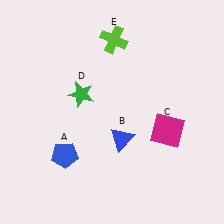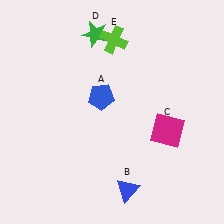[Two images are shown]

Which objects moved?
The objects that moved are: the blue pentagon (A), the blue triangle (B), the green star (D).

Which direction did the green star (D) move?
The green star (D) moved up.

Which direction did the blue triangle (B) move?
The blue triangle (B) moved down.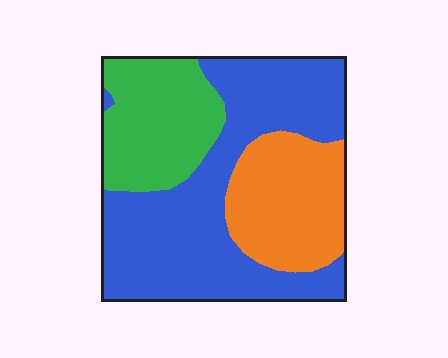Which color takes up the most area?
Blue, at roughly 50%.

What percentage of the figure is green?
Green takes up about one quarter (1/4) of the figure.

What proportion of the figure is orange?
Orange covers 24% of the figure.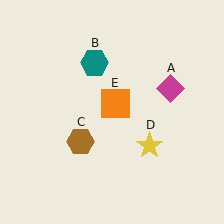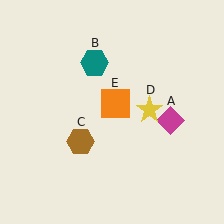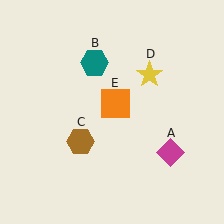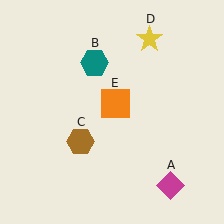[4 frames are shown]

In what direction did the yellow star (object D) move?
The yellow star (object D) moved up.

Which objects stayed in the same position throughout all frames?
Teal hexagon (object B) and brown hexagon (object C) and orange square (object E) remained stationary.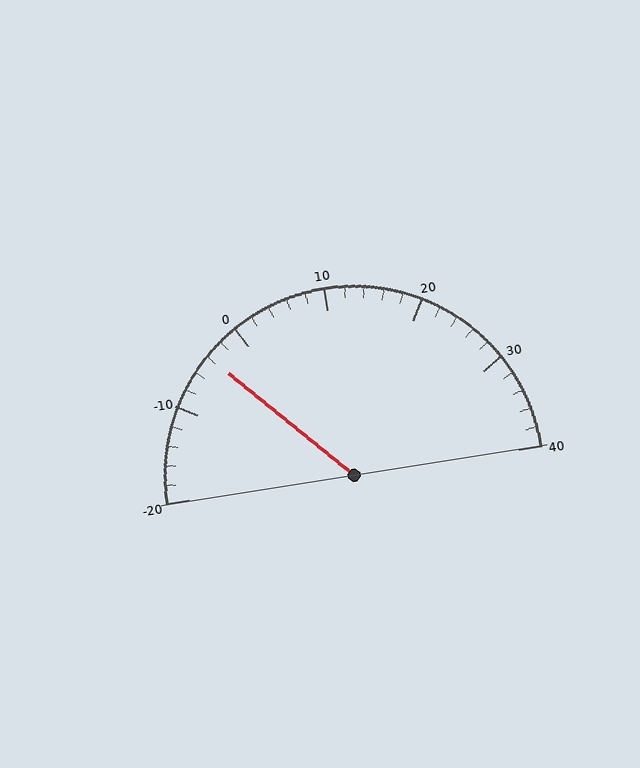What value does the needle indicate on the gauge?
The needle indicates approximately -4.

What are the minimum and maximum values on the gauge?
The gauge ranges from -20 to 40.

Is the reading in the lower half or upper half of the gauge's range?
The reading is in the lower half of the range (-20 to 40).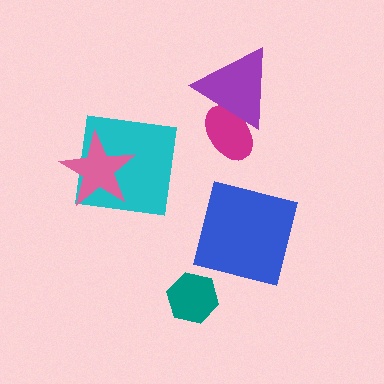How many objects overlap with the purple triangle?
1 object overlaps with the purple triangle.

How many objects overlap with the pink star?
1 object overlaps with the pink star.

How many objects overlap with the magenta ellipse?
1 object overlaps with the magenta ellipse.